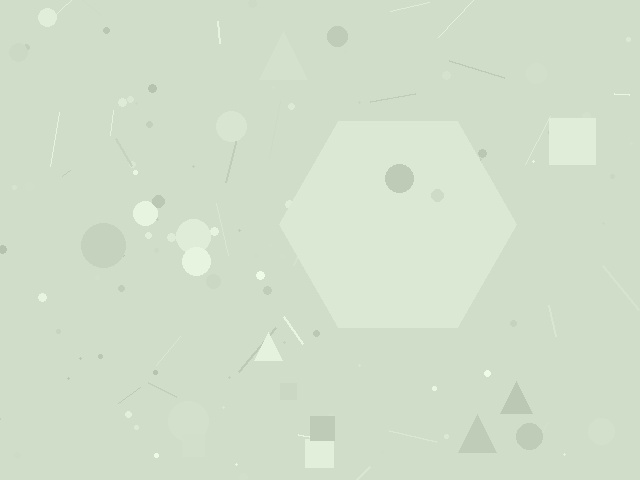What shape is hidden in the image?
A hexagon is hidden in the image.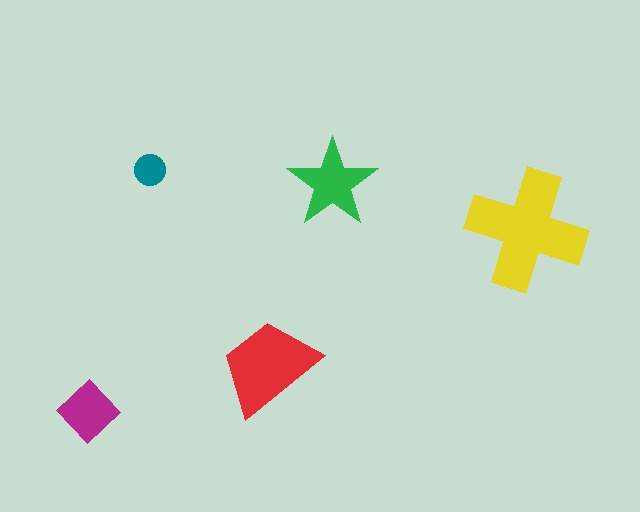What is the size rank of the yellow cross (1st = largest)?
1st.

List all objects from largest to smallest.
The yellow cross, the red trapezoid, the green star, the magenta diamond, the teal circle.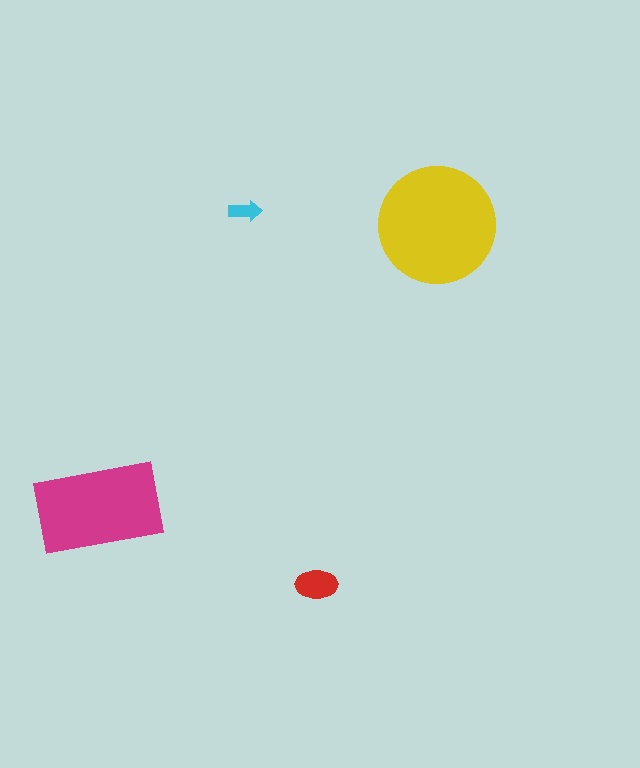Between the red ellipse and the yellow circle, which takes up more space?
The yellow circle.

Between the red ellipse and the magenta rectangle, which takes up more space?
The magenta rectangle.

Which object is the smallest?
The cyan arrow.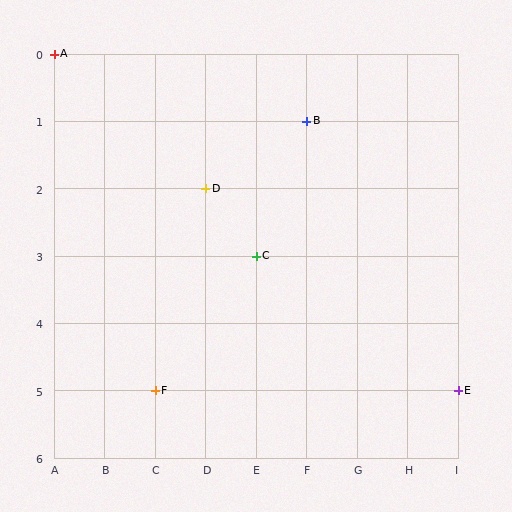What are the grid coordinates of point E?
Point E is at grid coordinates (I, 5).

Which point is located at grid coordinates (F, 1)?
Point B is at (F, 1).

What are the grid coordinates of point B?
Point B is at grid coordinates (F, 1).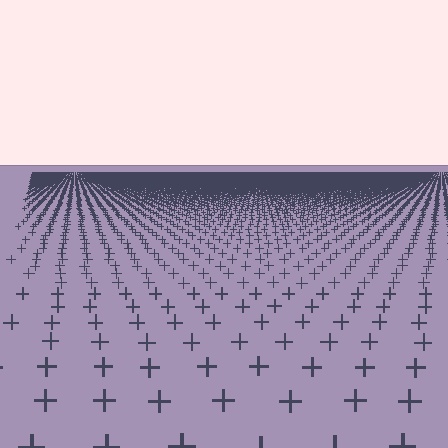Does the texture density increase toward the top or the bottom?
Density increases toward the top.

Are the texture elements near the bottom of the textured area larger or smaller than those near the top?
Larger. Near the bottom, elements are closer to the viewer and appear at a bigger on-screen size.